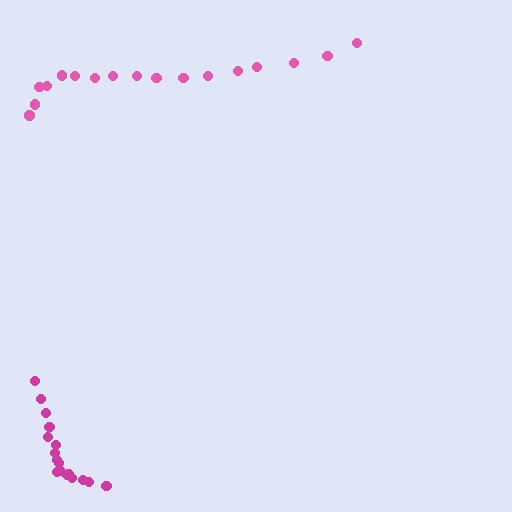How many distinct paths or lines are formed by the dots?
There are 2 distinct paths.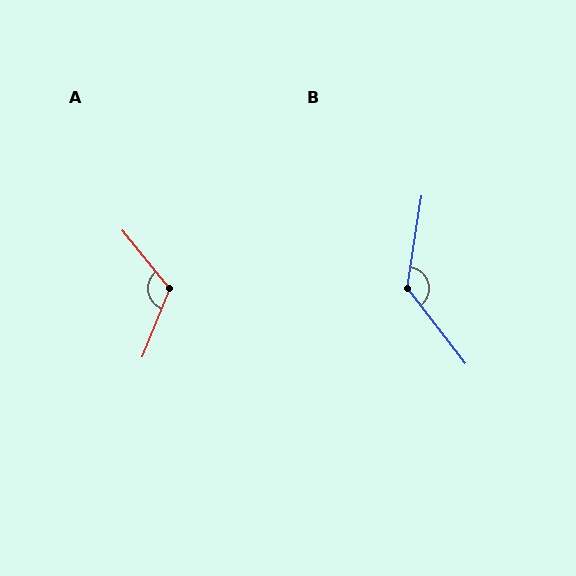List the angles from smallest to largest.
A (119°), B (133°).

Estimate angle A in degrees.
Approximately 119 degrees.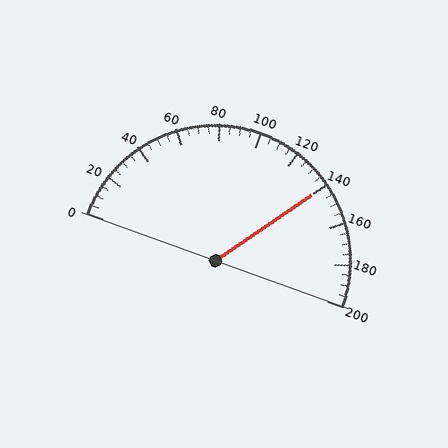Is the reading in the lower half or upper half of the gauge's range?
The reading is in the upper half of the range (0 to 200).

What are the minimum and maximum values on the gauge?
The gauge ranges from 0 to 200.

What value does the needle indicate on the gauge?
The needle indicates approximately 140.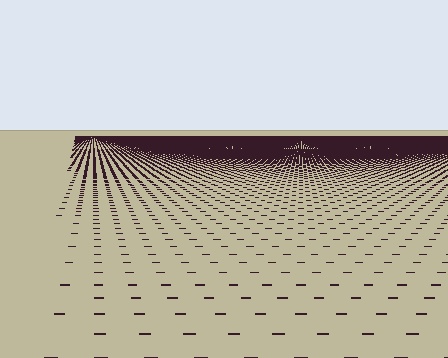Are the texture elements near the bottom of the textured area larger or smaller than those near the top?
Larger. Near the bottom, elements are closer to the viewer and appear at a bigger on-screen size.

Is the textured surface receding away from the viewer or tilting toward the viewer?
The surface is receding away from the viewer. Texture elements get smaller and denser toward the top.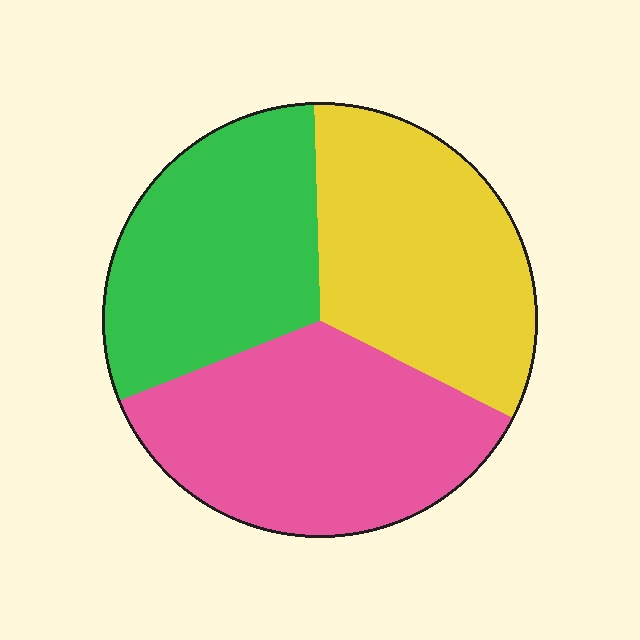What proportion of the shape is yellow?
Yellow takes up about one third (1/3) of the shape.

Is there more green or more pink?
Pink.